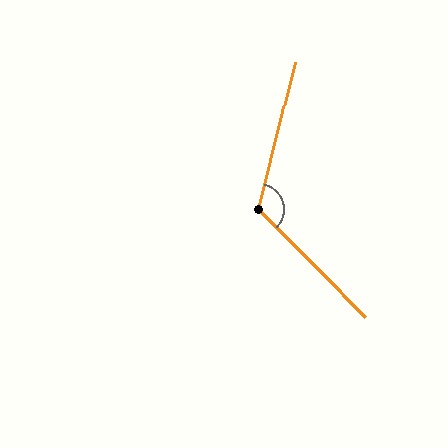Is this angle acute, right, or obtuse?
It is obtuse.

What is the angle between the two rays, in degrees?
Approximately 122 degrees.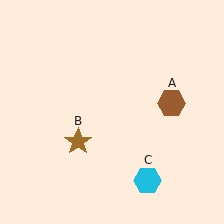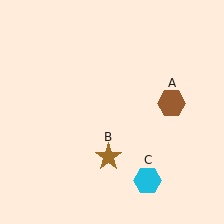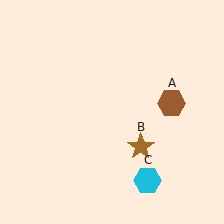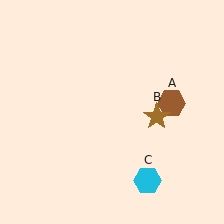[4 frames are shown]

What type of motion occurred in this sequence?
The brown star (object B) rotated counterclockwise around the center of the scene.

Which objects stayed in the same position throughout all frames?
Brown hexagon (object A) and cyan hexagon (object C) remained stationary.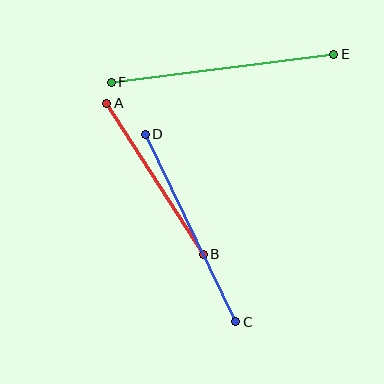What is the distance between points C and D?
The distance is approximately 208 pixels.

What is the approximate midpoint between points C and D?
The midpoint is at approximately (190, 228) pixels.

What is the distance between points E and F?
The distance is approximately 224 pixels.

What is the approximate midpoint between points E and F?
The midpoint is at approximately (222, 68) pixels.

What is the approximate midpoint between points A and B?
The midpoint is at approximately (155, 179) pixels.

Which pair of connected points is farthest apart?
Points E and F are farthest apart.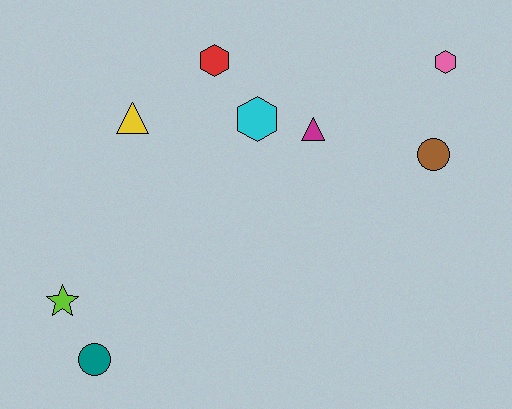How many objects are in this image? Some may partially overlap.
There are 8 objects.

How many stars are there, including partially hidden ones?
There is 1 star.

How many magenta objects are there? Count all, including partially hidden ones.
There is 1 magenta object.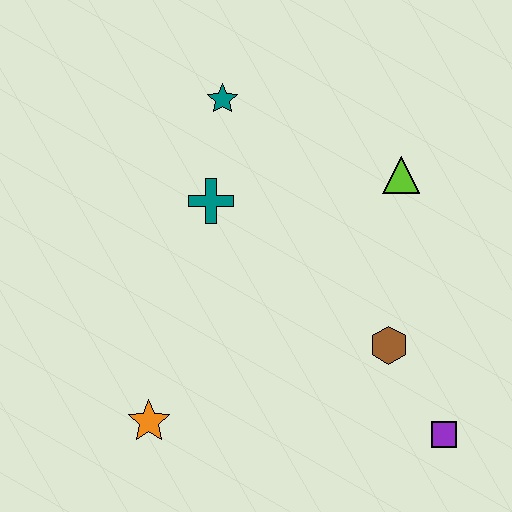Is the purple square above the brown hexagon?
No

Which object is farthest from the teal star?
The purple square is farthest from the teal star.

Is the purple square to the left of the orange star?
No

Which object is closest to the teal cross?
The teal star is closest to the teal cross.